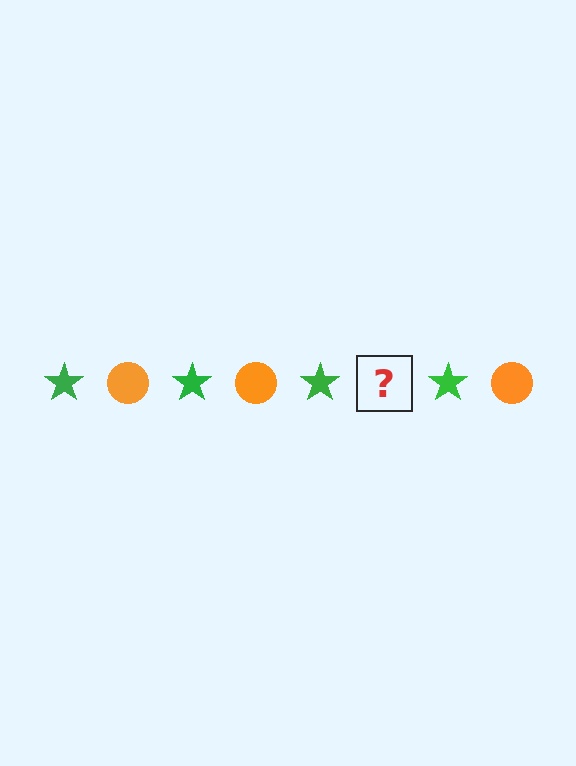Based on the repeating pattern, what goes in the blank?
The blank should be an orange circle.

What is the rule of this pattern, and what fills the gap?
The rule is that the pattern alternates between green star and orange circle. The gap should be filled with an orange circle.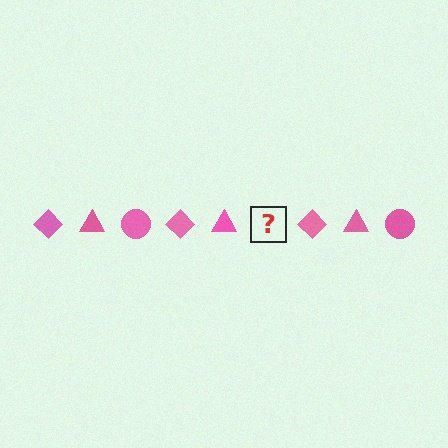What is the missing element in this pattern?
The missing element is a pink circle.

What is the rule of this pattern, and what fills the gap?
The rule is that the pattern cycles through diamond, triangle, circle shapes in pink. The gap should be filled with a pink circle.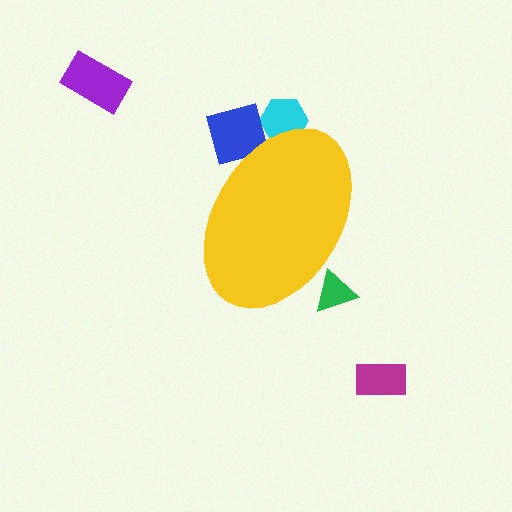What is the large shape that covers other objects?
A yellow ellipse.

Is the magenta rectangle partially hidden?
No, the magenta rectangle is fully visible.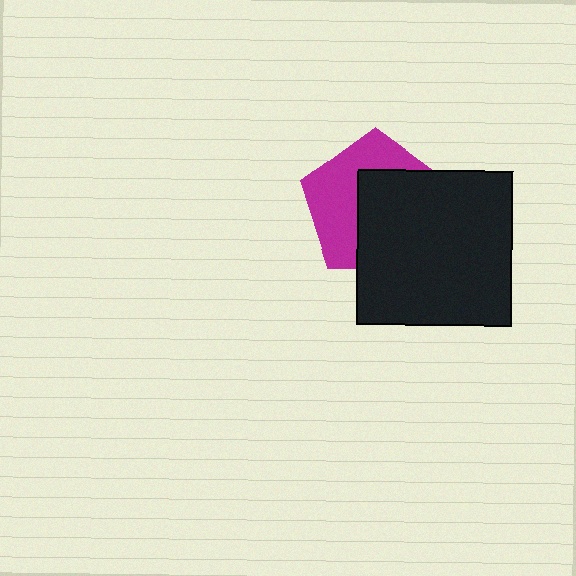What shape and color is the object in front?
The object in front is a black square.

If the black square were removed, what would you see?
You would see the complete magenta pentagon.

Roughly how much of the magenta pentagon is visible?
About half of it is visible (roughly 46%).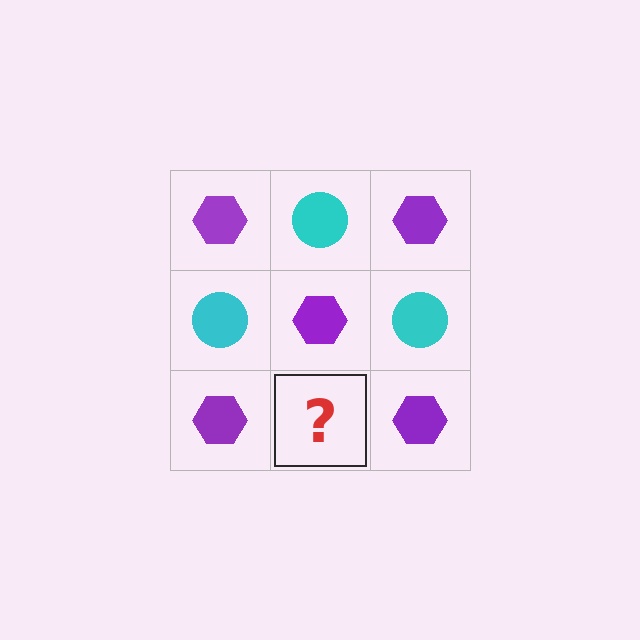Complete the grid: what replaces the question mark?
The question mark should be replaced with a cyan circle.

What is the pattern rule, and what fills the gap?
The rule is that it alternates purple hexagon and cyan circle in a checkerboard pattern. The gap should be filled with a cyan circle.